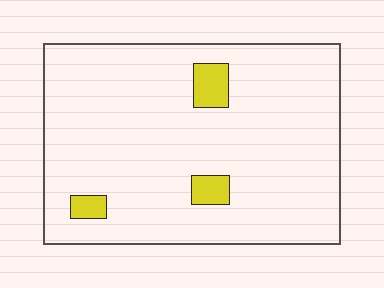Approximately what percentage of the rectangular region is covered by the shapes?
Approximately 5%.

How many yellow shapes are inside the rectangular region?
3.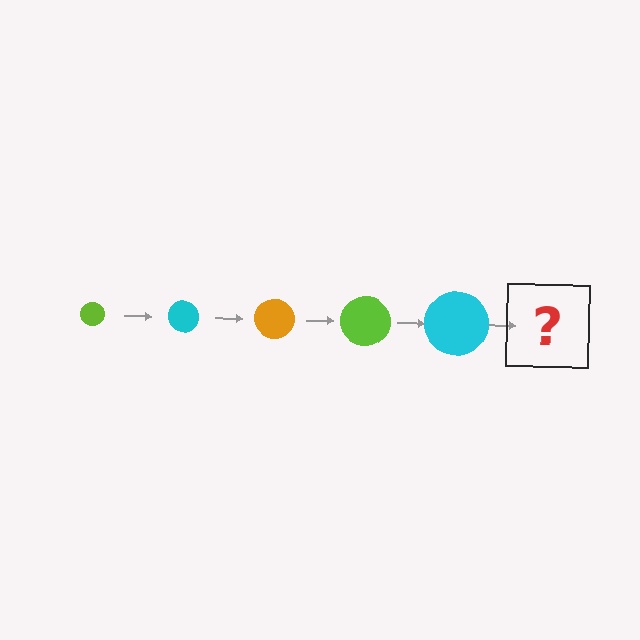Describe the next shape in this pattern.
It should be an orange circle, larger than the previous one.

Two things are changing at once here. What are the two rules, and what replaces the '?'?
The two rules are that the circle grows larger each step and the color cycles through lime, cyan, and orange. The '?' should be an orange circle, larger than the previous one.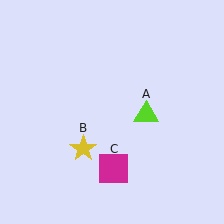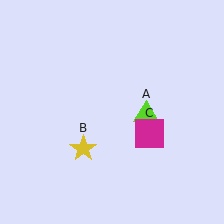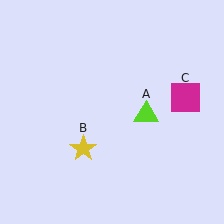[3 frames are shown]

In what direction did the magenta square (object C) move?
The magenta square (object C) moved up and to the right.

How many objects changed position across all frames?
1 object changed position: magenta square (object C).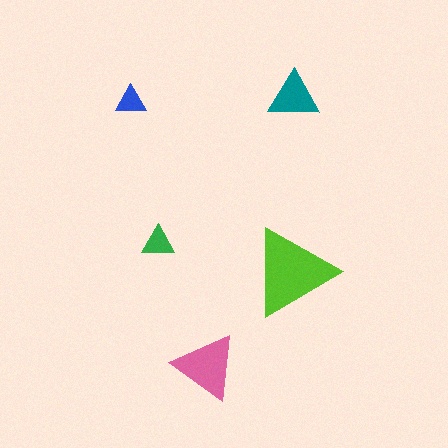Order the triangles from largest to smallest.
the lime one, the pink one, the teal one, the green one, the blue one.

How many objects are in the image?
There are 5 objects in the image.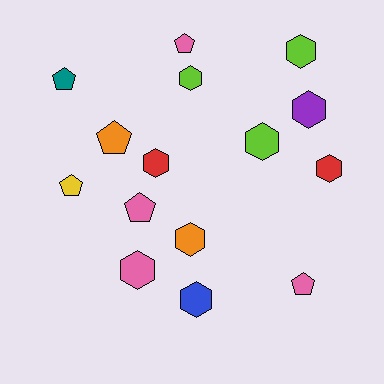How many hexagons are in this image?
There are 9 hexagons.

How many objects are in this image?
There are 15 objects.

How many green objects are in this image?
There are no green objects.